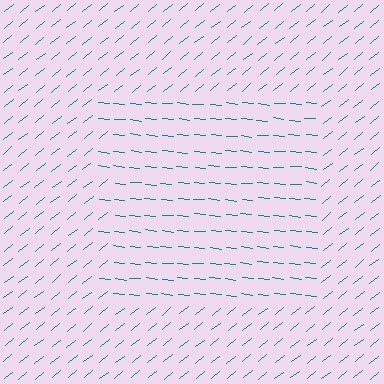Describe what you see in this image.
The image is filled with small teal line segments. A rectangle region in the image has lines oriented differently from the surrounding lines, creating a visible texture boundary.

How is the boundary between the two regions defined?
The boundary is defined purely by a change in line orientation (approximately 45 degrees difference). All lines are the same color and thickness.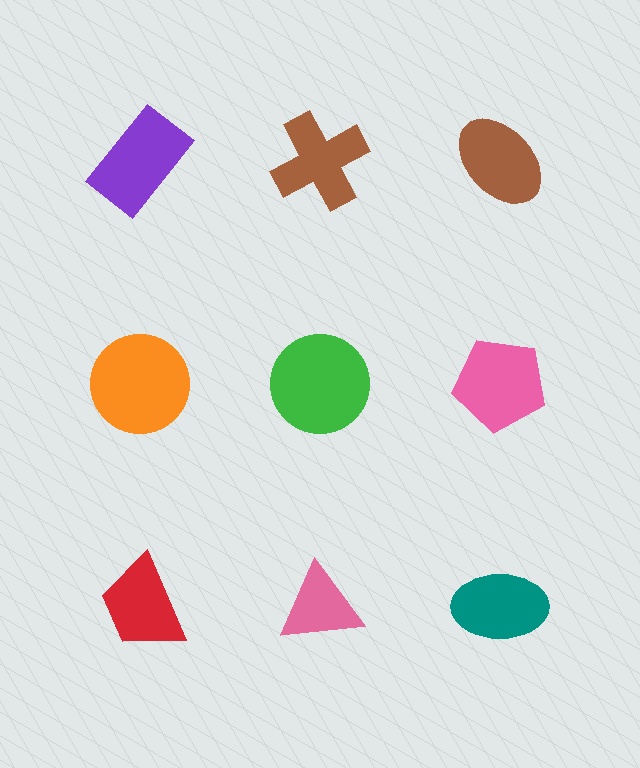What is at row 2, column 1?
An orange circle.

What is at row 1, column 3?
A brown ellipse.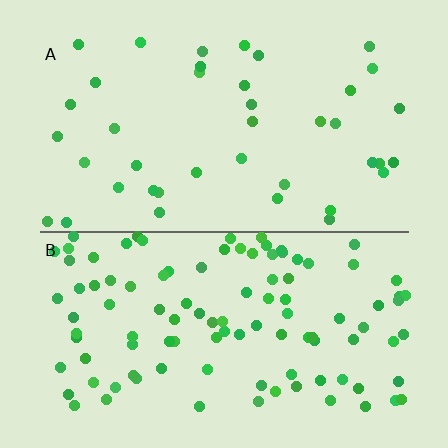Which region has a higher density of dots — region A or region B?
B (the bottom).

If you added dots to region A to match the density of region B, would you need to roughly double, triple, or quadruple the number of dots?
Approximately triple.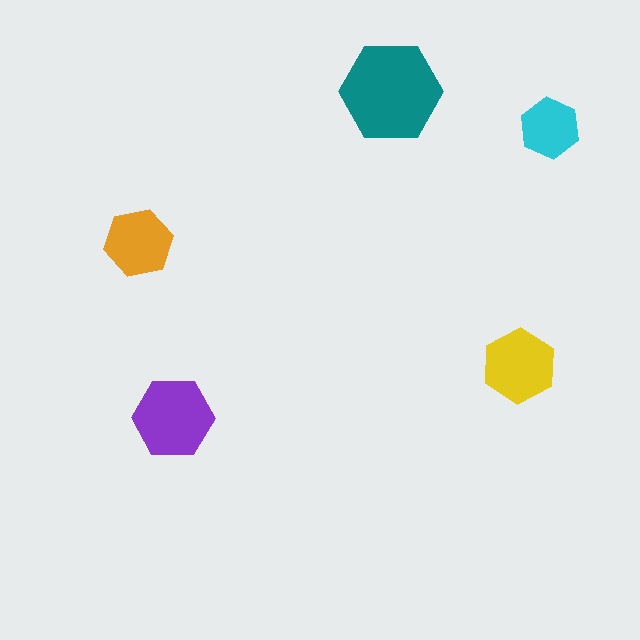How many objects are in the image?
There are 5 objects in the image.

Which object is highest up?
The teal hexagon is topmost.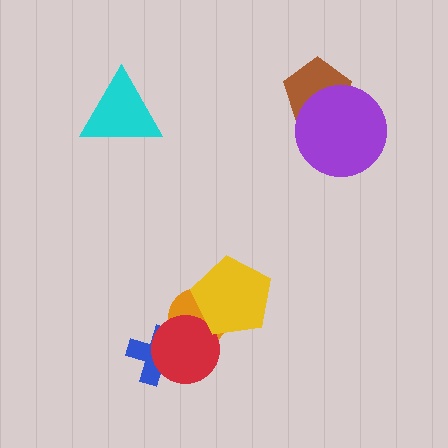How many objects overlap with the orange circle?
2 objects overlap with the orange circle.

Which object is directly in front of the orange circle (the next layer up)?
The red circle is directly in front of the orange circle.